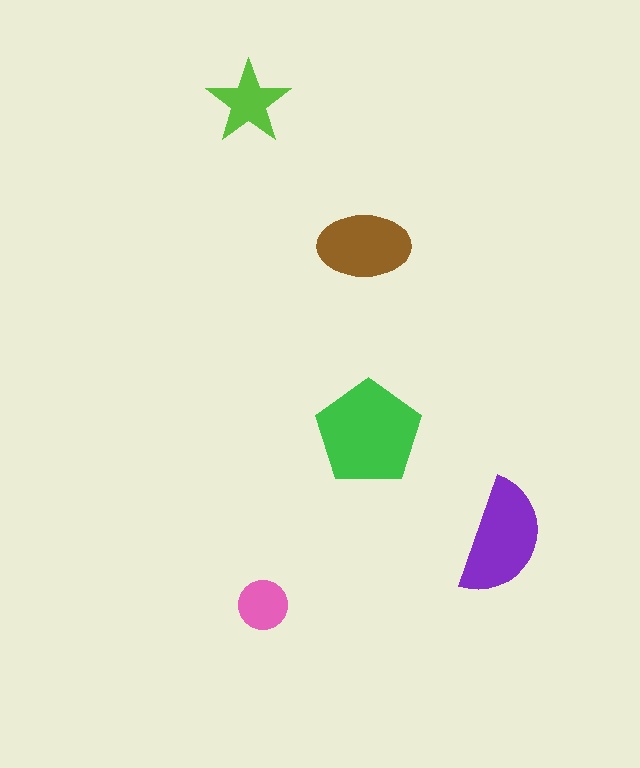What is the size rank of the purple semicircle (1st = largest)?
2nd.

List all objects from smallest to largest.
The pink circle, the lime star, the brown ellipse, the purple semicircle, the green pentagon.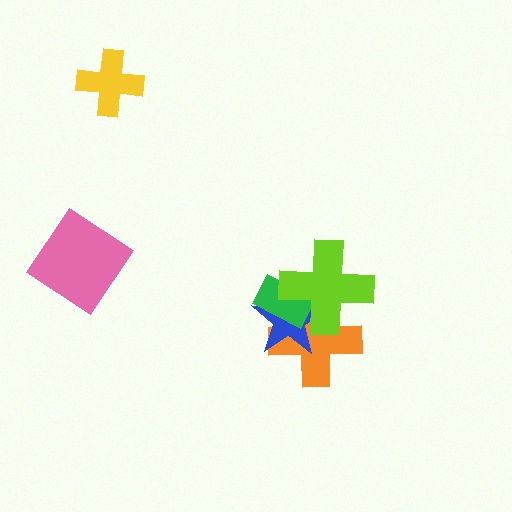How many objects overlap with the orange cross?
3 objects overlap with the orange cross.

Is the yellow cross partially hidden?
No, no other shape covers it.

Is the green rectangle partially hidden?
Yes, it is partially covered by another shape.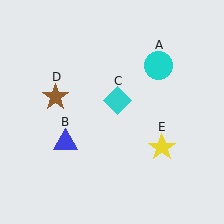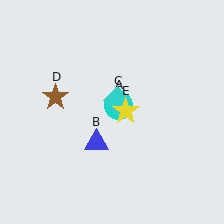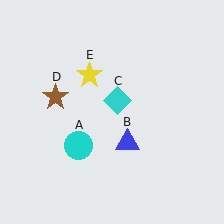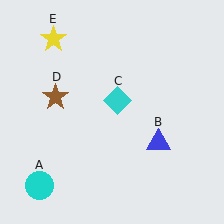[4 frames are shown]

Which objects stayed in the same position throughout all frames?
Cyan diamond (object C) and brown star (object D) remained stationary.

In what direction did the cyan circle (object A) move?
The cyan circle (object A) moved down and to the left.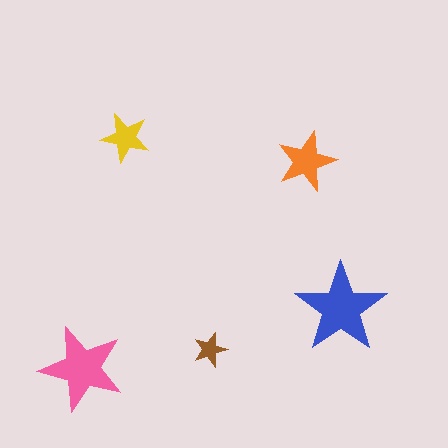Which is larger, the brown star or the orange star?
The orange one.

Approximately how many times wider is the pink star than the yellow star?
About 1.5 times wider.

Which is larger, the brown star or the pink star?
The pink one.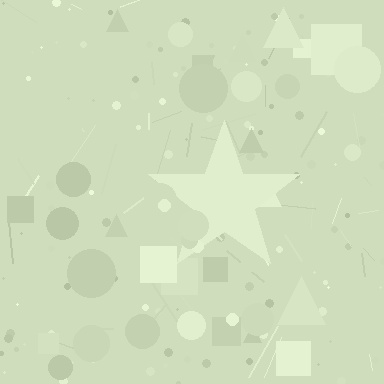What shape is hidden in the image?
A star is hidden in the image.